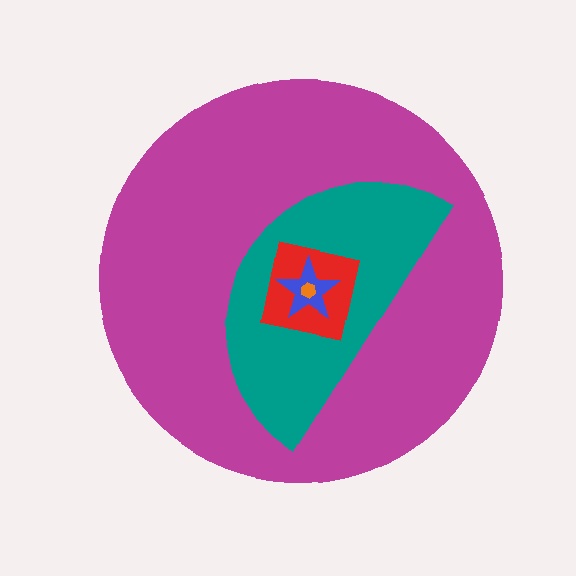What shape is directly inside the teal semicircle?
The red square.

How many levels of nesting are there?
5.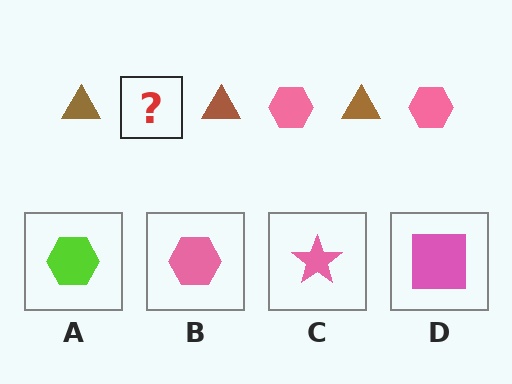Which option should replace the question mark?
Option B.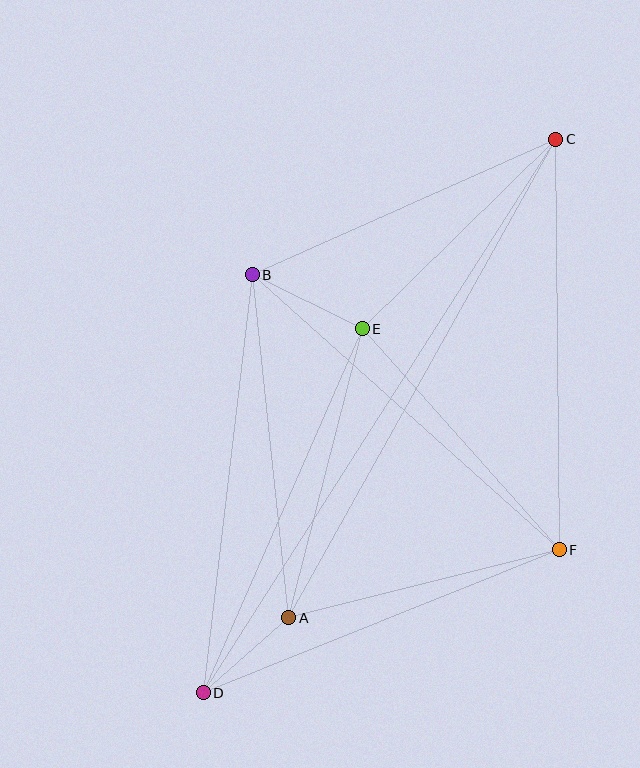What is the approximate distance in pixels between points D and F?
The distance between D and F is approximately 384 pixels.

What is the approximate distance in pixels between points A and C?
The distance between A and C is approximately 548 pixels.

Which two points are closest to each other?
Points A and D are closest to each other.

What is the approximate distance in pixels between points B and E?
The distance between B and E is approximately 123 pixels.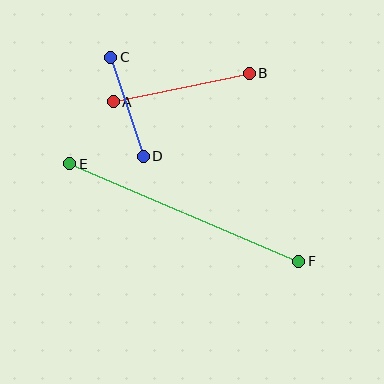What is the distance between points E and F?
The distance is approximately 249 pixels.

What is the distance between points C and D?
The distance is approximately 104 pixels.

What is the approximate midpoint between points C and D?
The midpoint is at approximately (127, 107) pixels.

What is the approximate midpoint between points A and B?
The midpoint is at approximately (181, 88) pixels.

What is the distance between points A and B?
The distance is approximately 139 pixels.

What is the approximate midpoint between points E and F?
The midpoint is at approximately (184, 213) pixels.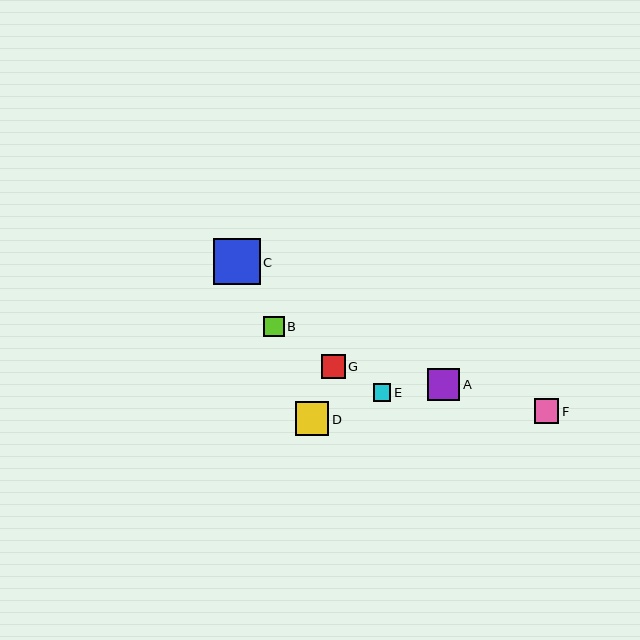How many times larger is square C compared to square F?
Square C is approximately 1.9 times the size of square F.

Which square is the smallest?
Square E is the smallest with a size of approximately 17 pixels.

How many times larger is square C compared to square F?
Square C is approximately 1.9 times the size of square F.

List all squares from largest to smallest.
From largest to smallest: C, D, A, F, G, B, E.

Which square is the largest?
Square C is the largest with a size of approximately 46 pixels.